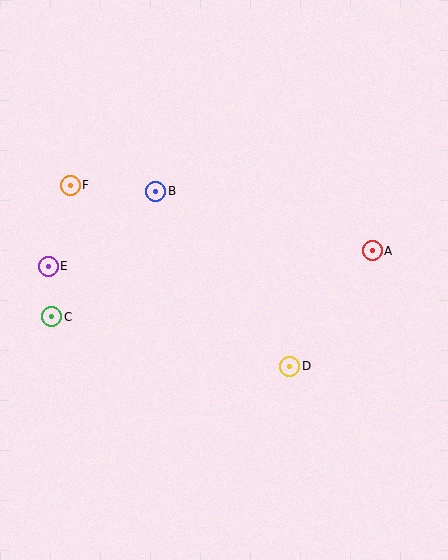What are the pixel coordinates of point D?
Point D is at (290, 366).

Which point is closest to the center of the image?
Point D at (290, 366) is closest to the center.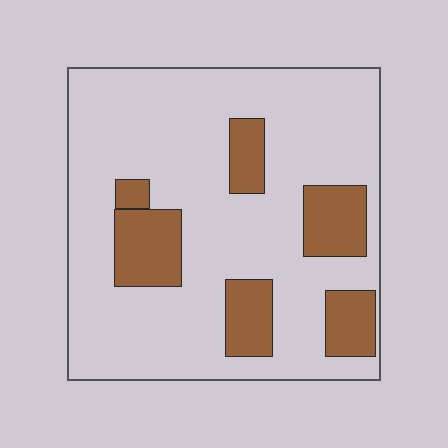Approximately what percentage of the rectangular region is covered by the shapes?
Approximately 20%.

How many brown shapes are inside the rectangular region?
6.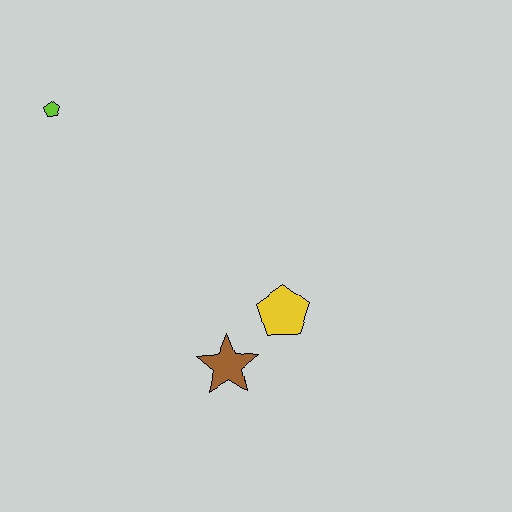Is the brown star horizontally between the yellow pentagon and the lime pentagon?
Yes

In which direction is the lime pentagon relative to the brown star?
The lime pentagon is above the brown star.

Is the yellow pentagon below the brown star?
No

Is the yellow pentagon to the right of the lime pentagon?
Yes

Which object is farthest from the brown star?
The lime pentagon is farthest from the brown star.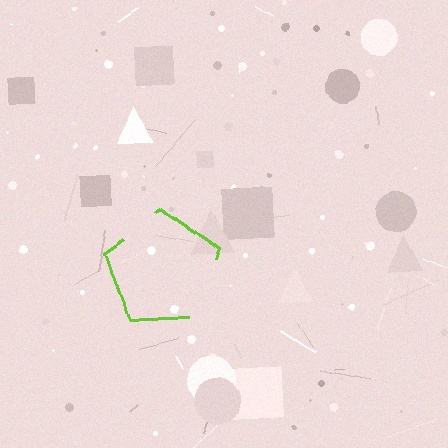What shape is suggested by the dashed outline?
The dashed outline suggests a pentagon.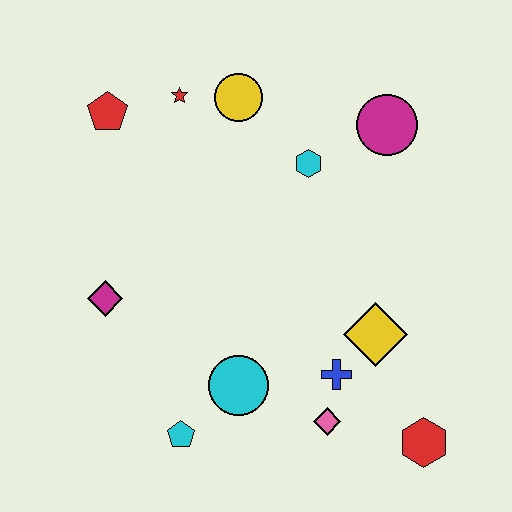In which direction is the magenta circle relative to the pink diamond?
The magenta circle is above the pink diamond.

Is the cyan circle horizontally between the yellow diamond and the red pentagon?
Yes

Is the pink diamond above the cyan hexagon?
No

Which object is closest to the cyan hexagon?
The magenta circle is closest to the cyan hexagon.